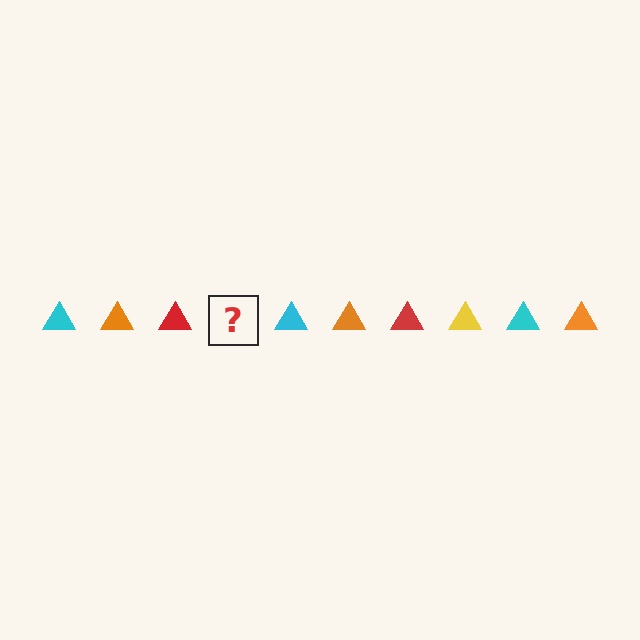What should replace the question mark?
The question mark should be replaced with a yellow triangle.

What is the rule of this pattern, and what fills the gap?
The rule is that the pattern cycles through cyan, orange, red, yellow triangles. The gap should be filled with a yellow triangle.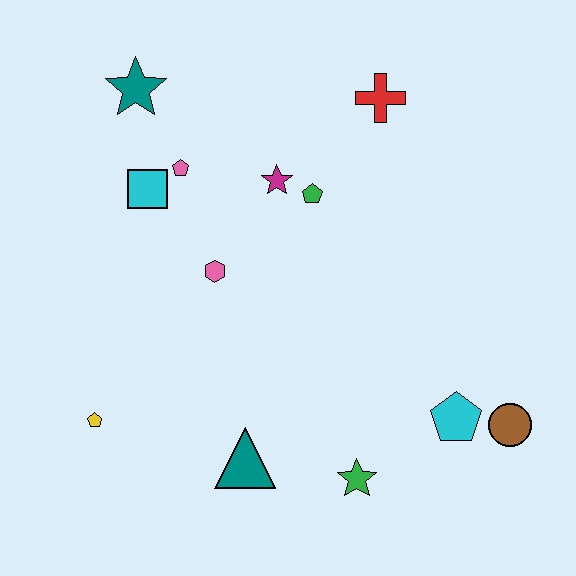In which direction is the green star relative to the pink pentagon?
The green star is below the pink pentagon.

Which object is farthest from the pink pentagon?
The brown circle is farthest from the pink pentagon.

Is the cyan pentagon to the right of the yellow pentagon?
Yes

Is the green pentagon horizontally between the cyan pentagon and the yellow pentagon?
Yes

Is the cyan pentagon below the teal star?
Yes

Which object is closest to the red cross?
The green pentagon is closest to the red cross.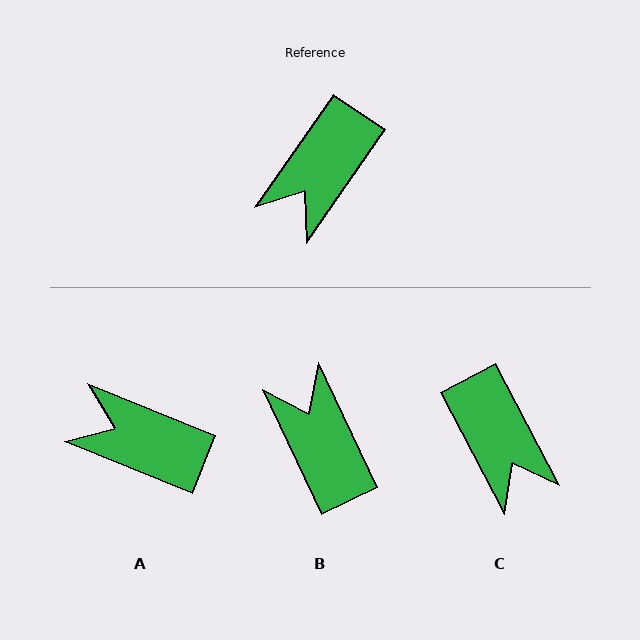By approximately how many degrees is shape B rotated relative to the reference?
Approximately 120 degrees clockwise.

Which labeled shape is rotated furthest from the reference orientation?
B, about 120 degrees away.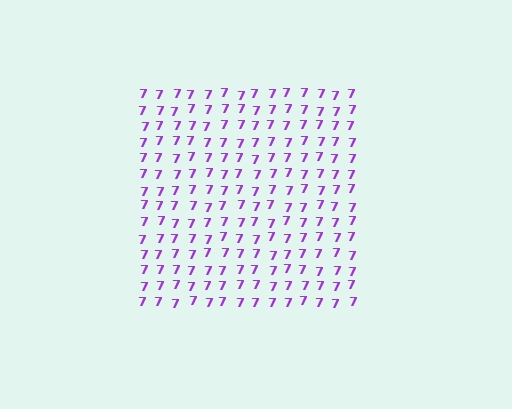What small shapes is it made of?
It is made of small digit 7's.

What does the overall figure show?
The overall figure shows a square.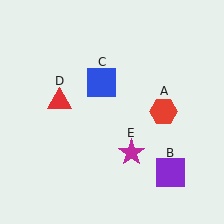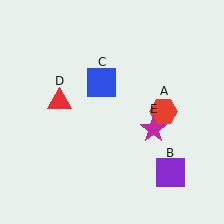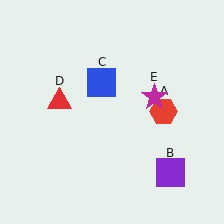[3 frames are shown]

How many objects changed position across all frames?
1 object changed position: magenta star (object E).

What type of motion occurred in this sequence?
The magenta star (object E) rotated counterclockwise around the center of the scene.